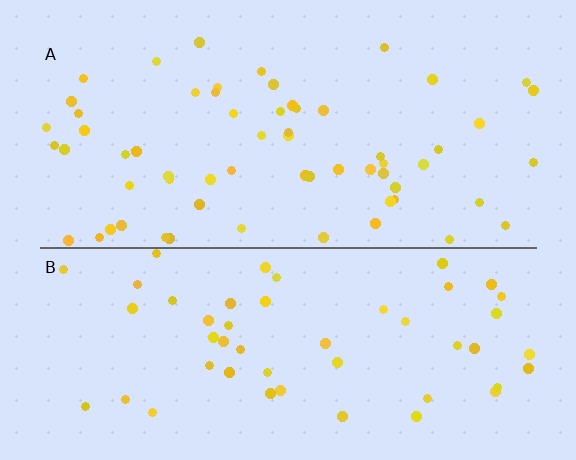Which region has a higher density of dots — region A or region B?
A (the top).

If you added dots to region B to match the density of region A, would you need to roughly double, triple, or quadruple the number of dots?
Approximately double.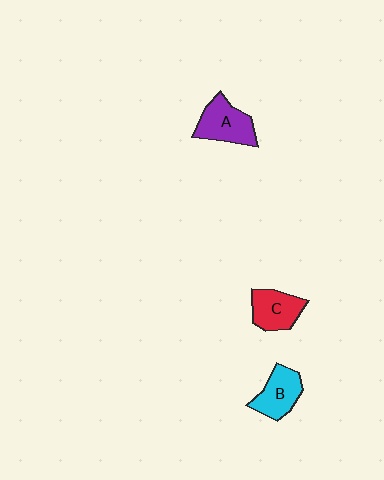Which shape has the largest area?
Shape A (purple).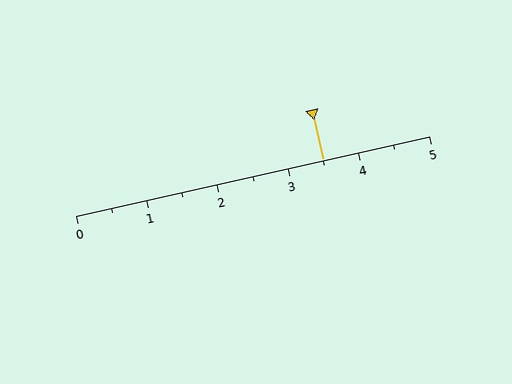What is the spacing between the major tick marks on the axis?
The major ticks are spaced 1 apart.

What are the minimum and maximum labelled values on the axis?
The axis runs from 0 to 5.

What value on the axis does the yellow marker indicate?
The marker indicates approximately 3.5.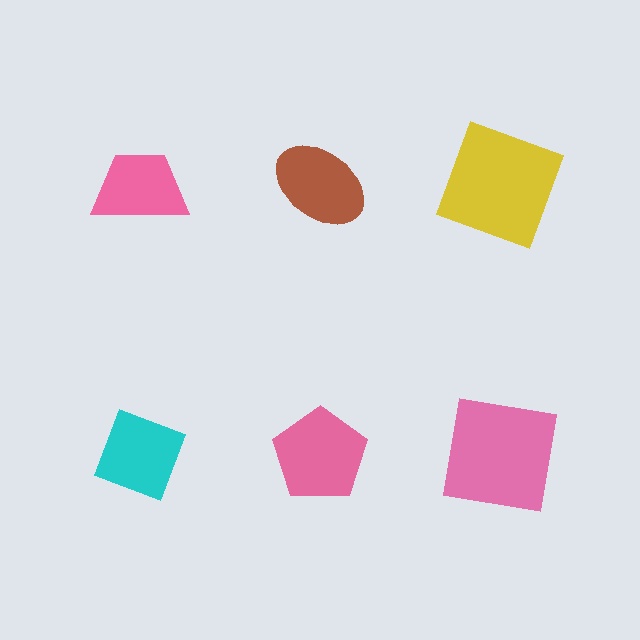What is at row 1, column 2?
A brown ellipse.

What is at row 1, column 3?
A yellow square.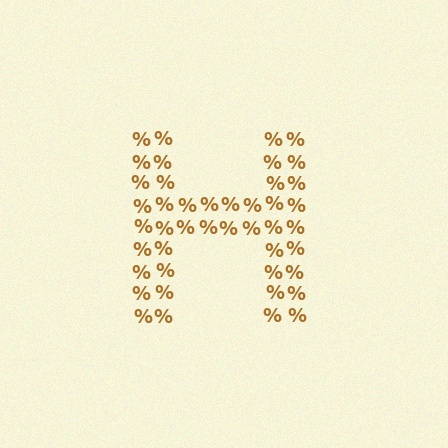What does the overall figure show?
The overall figure shows the letter H.